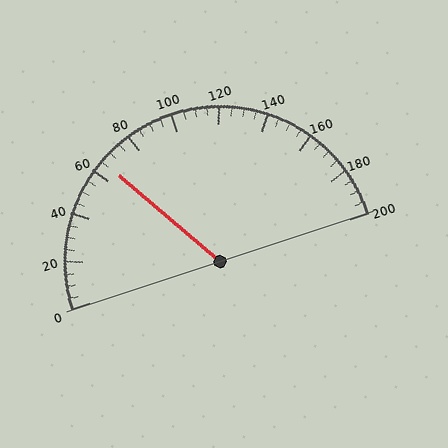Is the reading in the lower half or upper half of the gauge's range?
The reading is in the lower half of the range (0 to 200).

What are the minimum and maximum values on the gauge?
The gauge ranges from 0 to 200.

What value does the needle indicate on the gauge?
The needle indicates approximately 65.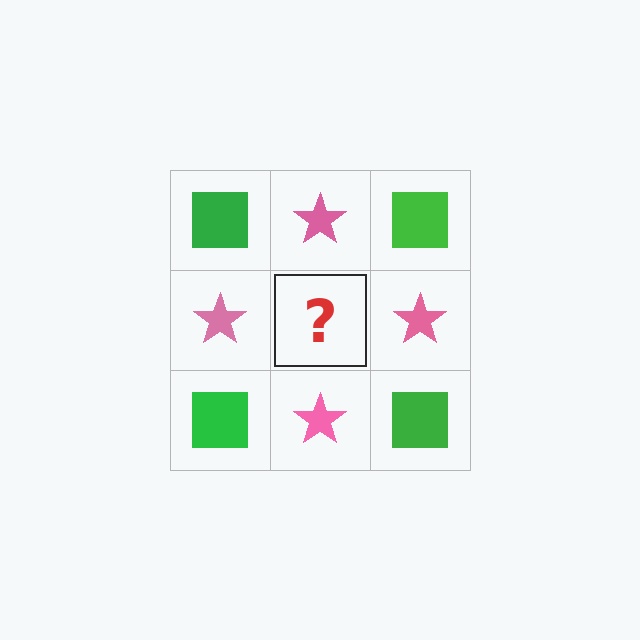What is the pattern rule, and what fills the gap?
The rule is that it alternates green square and pink star in a checkerboard pattern. The gap should be filled with a green square.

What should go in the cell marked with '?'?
The missing cell should contain a green square.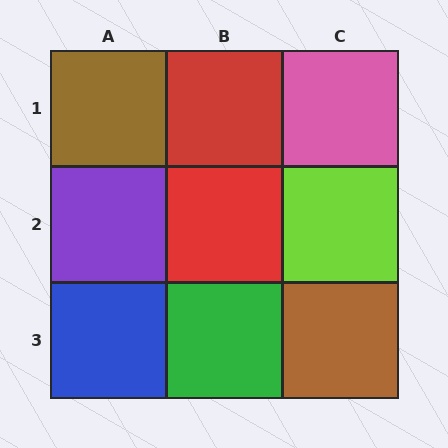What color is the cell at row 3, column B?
Green.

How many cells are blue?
1 cell is blue.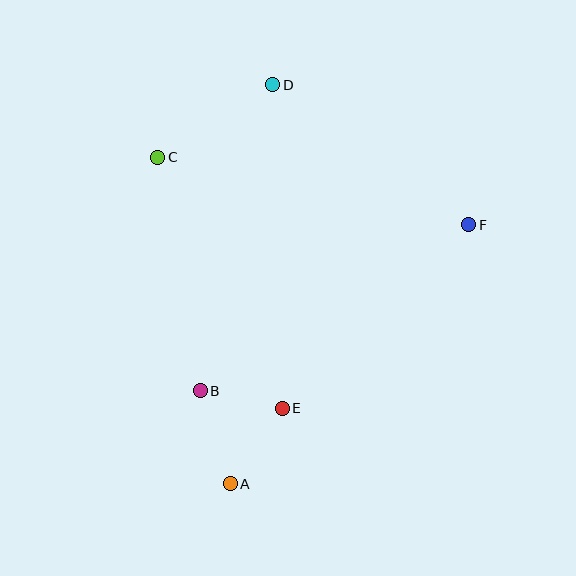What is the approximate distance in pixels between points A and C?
The distance between A and C is approximately 334 pixels.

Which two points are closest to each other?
Points B and E are closest to each other.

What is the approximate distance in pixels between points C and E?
The distance between C and E is approximately 280 pixels.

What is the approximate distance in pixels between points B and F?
The distance between B and F is approximately 315 pixels.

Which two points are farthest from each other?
Points A and D are farthest from each other.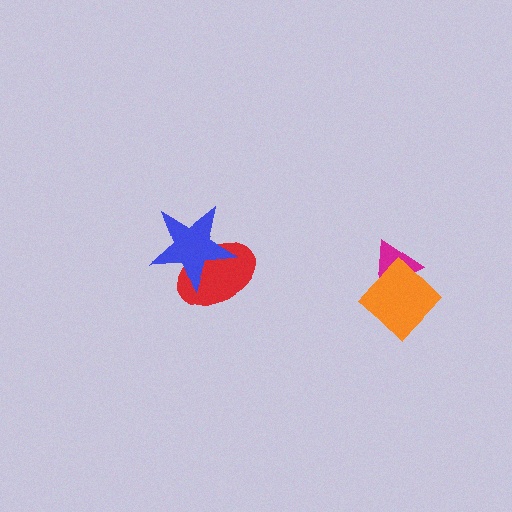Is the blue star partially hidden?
No, no other shape covers it.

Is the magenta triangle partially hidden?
Yes, it is partially covered by another shape.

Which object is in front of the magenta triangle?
The orange diamond is in front of the magenta triangle.